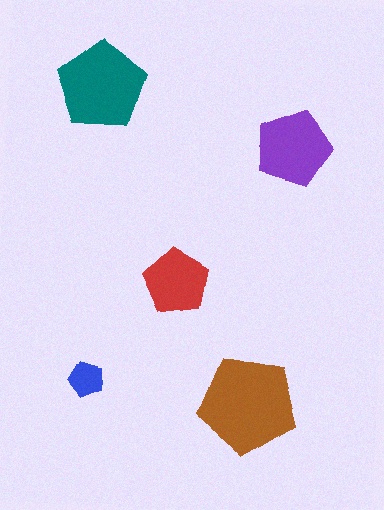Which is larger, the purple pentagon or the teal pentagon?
The teal one.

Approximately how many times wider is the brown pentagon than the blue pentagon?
About 2.5 times wider.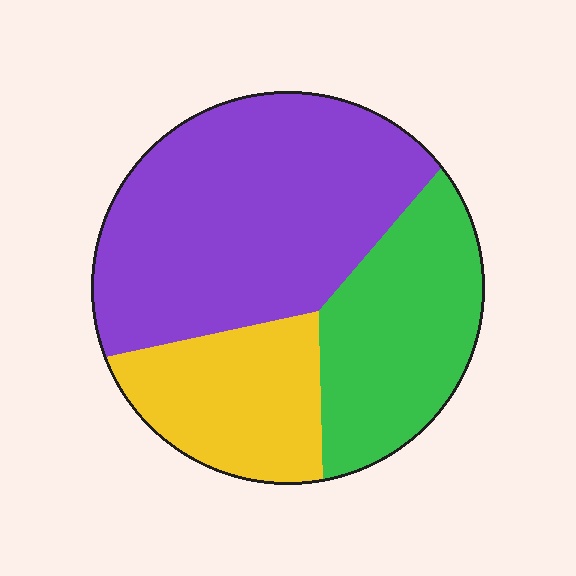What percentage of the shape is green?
Green covers 28% of the shape.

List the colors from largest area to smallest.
From largest to smallest: purple, green, yellow.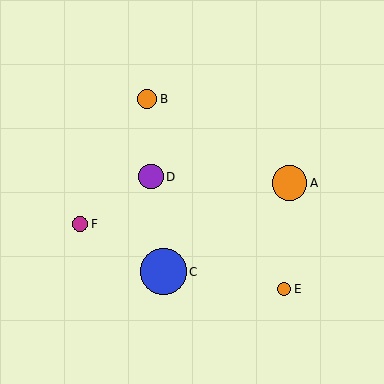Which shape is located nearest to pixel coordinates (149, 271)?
The blue circle (labeled C) at (163, 272) is nearest to that location.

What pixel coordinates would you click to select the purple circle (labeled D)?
Click at (151, 177) to select the purple circle D.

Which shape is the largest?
The blue circle (labeled C) is the largest.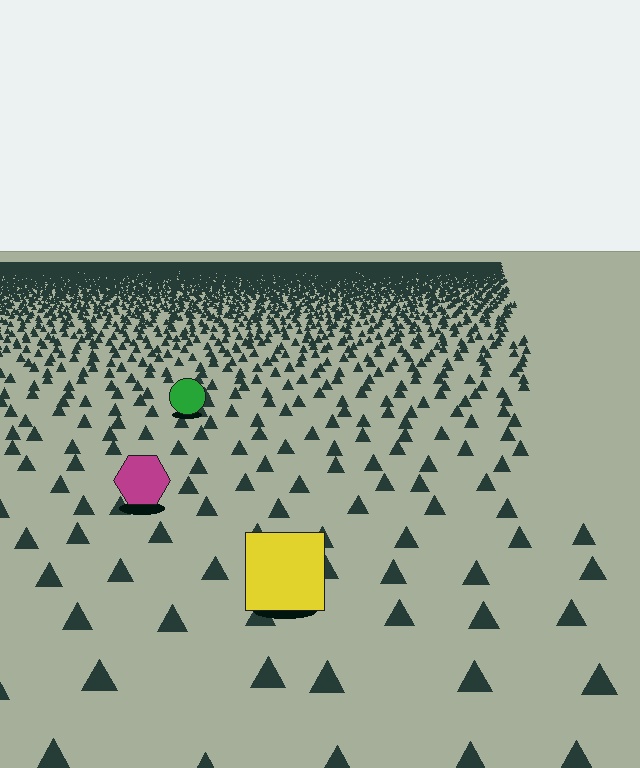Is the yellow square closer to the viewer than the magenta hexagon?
Yes. The yellow square is closer — you can tell from the texture gradient: the ground texture is coarser near it.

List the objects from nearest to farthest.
From nearest to farthest: the yellow square, the magenta hexagon, the green circle.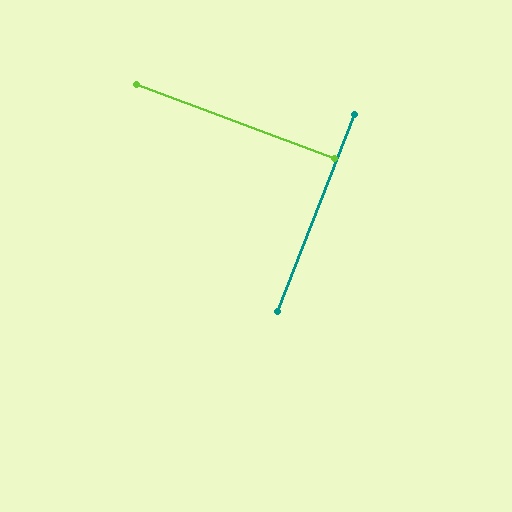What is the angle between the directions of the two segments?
Approximately 89 degrees.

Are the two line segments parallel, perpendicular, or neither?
Perpendicular — they meet at approximately 89°.